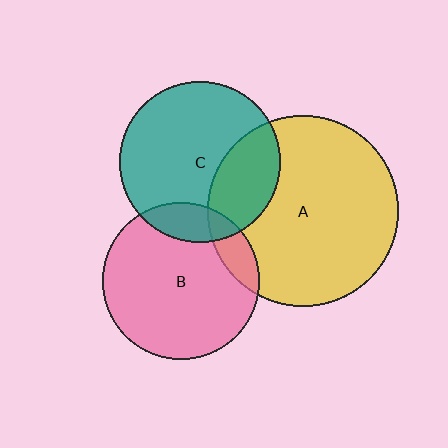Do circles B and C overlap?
Yes.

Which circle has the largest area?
Circle A (yellow).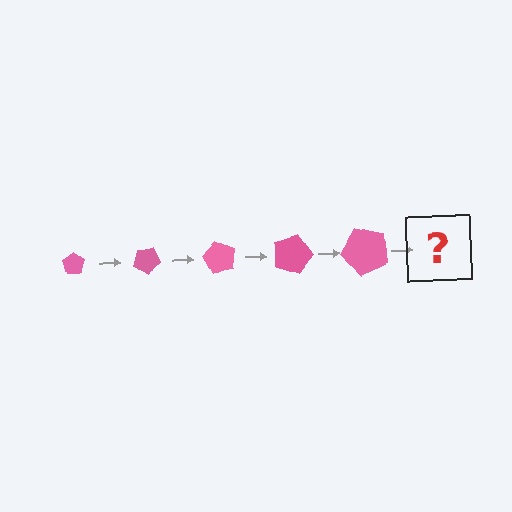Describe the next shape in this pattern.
It should be a pentagon, larger than the previous one and rotated 150 degrees from the start.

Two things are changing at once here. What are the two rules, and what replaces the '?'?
The two rules are that the pentagon grows larger each step and it rotates 30 degrees each step. The '?' should be a pentagon, larger than the previous one and rotated 150 degrees from the start.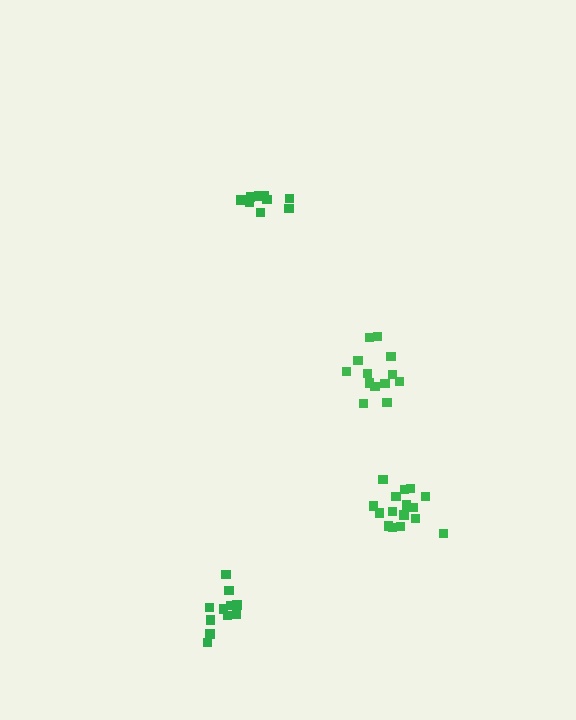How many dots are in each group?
Group 1: 11 dots, Group 2: 10 dots, Group 3: 13 dots, Group 4: 16 dots (50 total).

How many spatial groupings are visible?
There are 4 spatial groupings.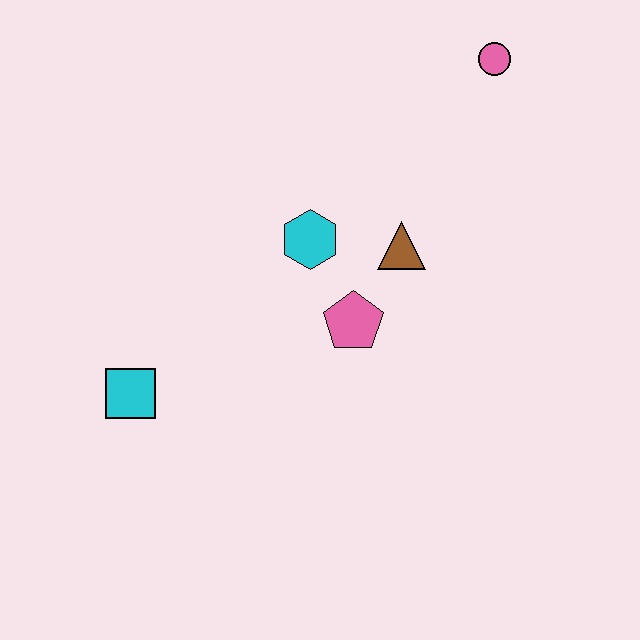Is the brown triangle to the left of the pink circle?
Yes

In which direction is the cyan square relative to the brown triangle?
The cyan square is to the left of the brown triangle.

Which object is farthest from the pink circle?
The cyan square is farthest from the pink circle.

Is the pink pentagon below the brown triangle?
Yes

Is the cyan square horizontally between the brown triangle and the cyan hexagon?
No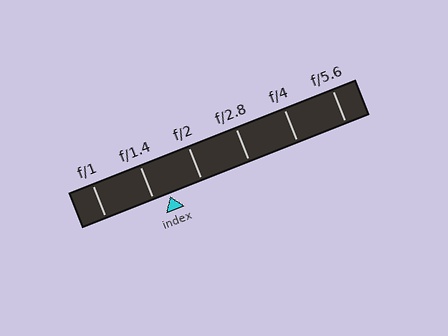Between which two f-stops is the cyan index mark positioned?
The index mark is between f/1.4 and f/2.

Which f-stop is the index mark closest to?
The index mark is closest to f/1.4.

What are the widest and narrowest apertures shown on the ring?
The widest aperture shown is f/1 and the narrowest is f/5.6.